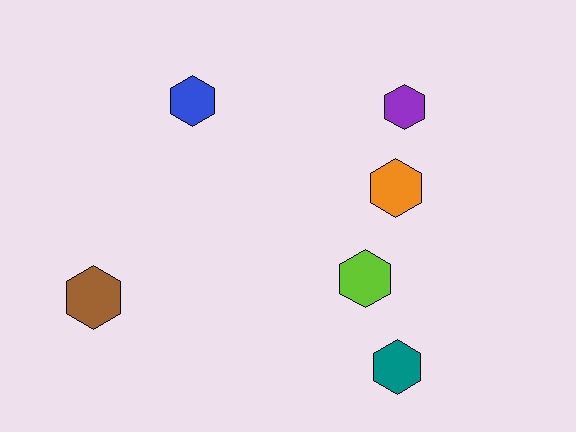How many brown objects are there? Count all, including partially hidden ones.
There is 1 brown object.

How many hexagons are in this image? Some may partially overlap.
There are 6 hexagons.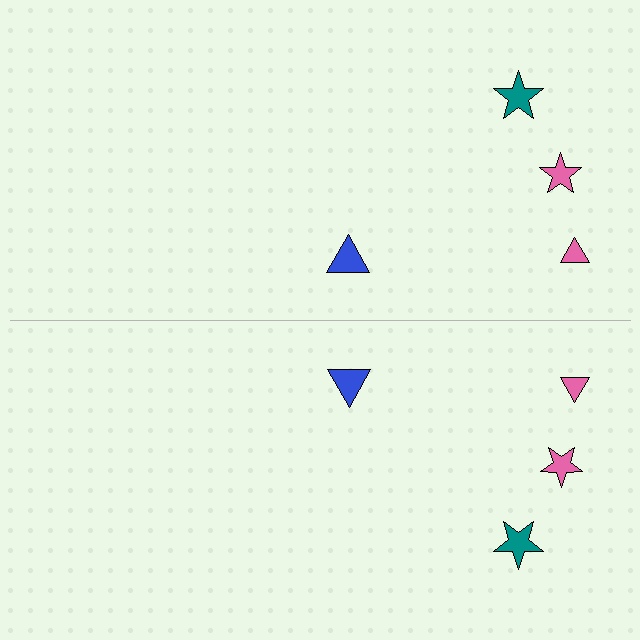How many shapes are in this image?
There are 8 shapes in this image.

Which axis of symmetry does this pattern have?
The pattern has a horizontal axis of symmetry running through the center of the image.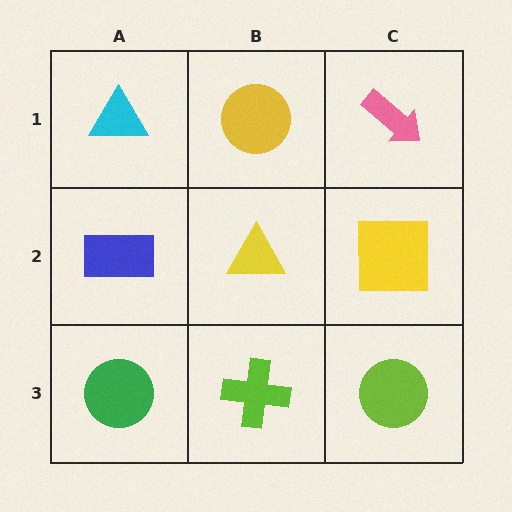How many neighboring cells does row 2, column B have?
4.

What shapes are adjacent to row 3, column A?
A blue rectangle (row 2, column A), a lime cross (row 3, column B).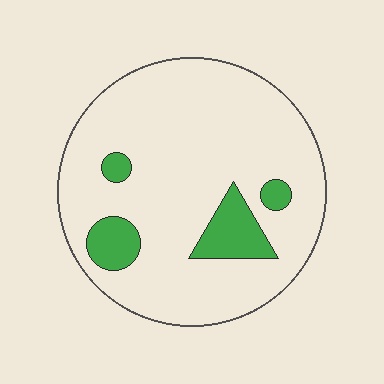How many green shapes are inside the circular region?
4.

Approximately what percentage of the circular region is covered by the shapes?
Approximately 15%.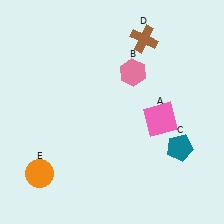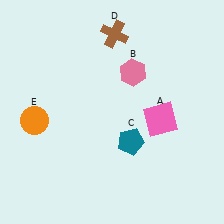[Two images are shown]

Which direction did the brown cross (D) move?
The brown cross (D) moved left.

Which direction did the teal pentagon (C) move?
The teal pentagon (C) moved left.